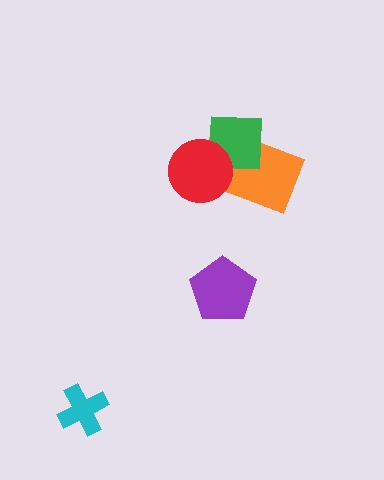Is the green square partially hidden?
Yes, it is partially covered by another shape.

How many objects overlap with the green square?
2 objects overlap with the green square.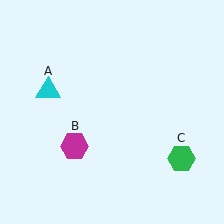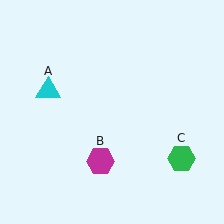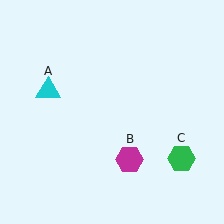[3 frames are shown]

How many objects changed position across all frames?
1 object changed position: magenta hexagon (object B).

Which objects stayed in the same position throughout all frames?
Cyan triangle (object A) and green hexagon (object C) remained stationary.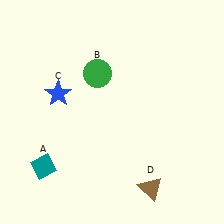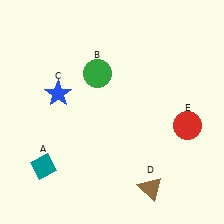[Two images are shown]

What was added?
A red circle (E) was added in Image 2.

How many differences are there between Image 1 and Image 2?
There is 1 difference between the two images.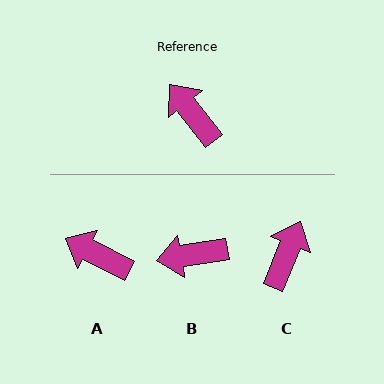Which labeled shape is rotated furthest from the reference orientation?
B, about 61 degrees away.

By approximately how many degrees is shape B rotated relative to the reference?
Approximately 61 degrees counter-clockwise.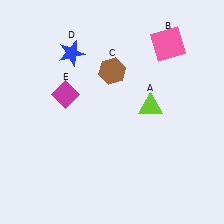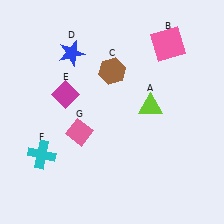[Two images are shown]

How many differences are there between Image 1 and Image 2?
There are 2 differences between the two images.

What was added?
A cyan cross (F), a pink diamond (G) were added in Image 2.